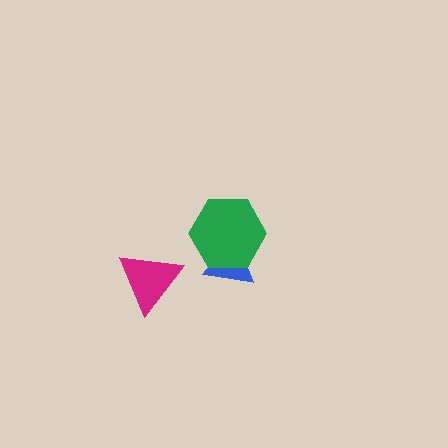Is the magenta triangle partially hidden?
No, no other shape covers it.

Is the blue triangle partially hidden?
Yes, it is partially covered by another shape.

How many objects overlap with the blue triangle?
1 object overlaps with the blue triangle.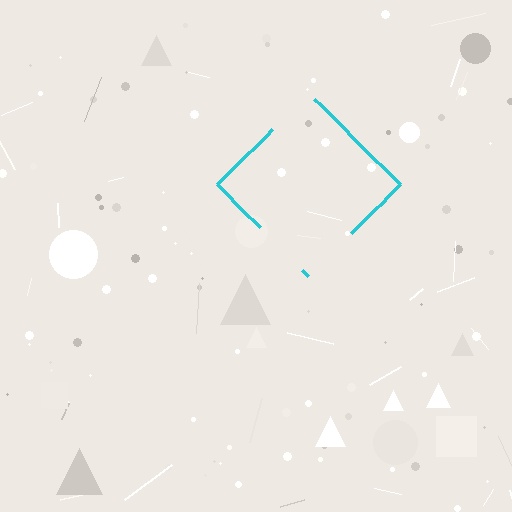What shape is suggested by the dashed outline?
The dashed outline suggests a diamond.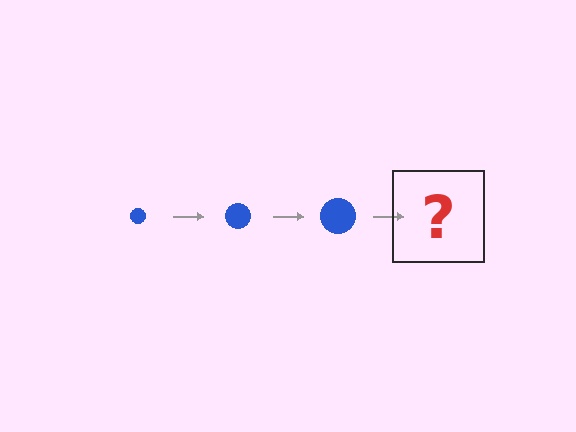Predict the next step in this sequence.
The next step is a blue circle, larger than the previous one.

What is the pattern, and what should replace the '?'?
The pattern is that the circle gets progressively larger each step. The '?' should be a blue circle, larger than the previous one.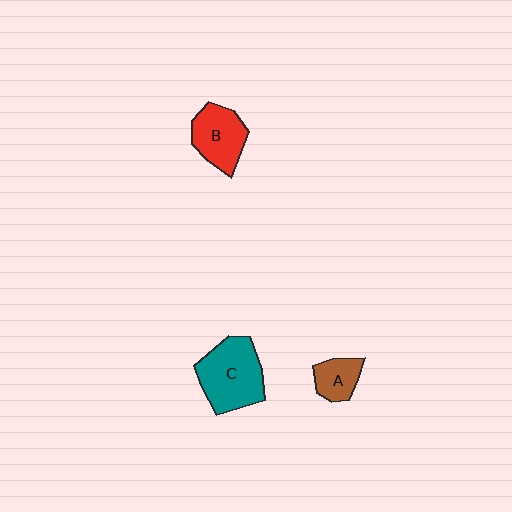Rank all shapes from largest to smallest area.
From largest to smallest: C (teal), B (red), A (brown).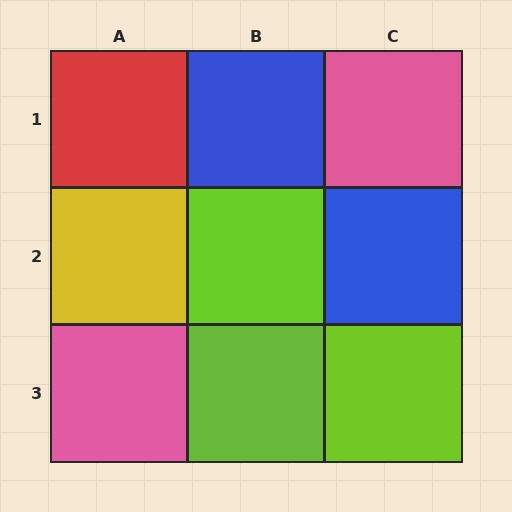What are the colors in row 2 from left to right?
Yellow, lime, blue.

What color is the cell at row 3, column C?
Lime.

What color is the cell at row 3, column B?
Lime.